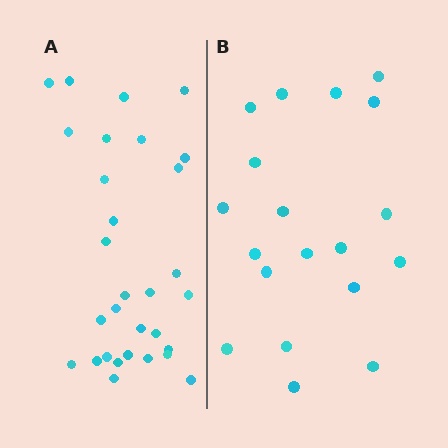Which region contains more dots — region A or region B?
Region A (the left region) has more dots.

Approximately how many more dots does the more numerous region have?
Region A has roughly 12 or so more dots than region B.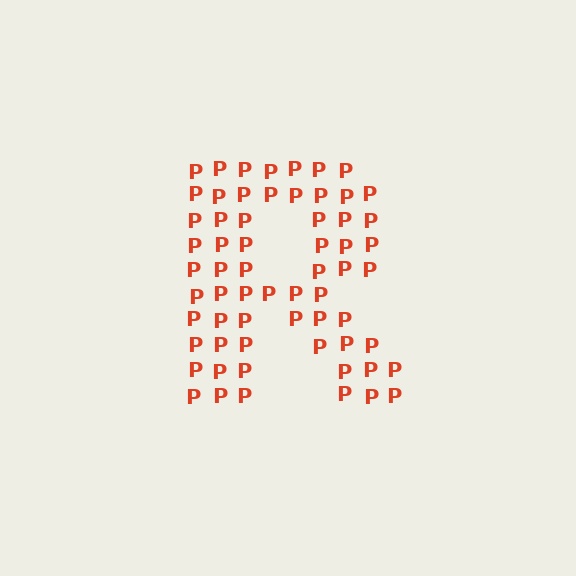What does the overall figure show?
The overall figure shows the letter R.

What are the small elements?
The small elements are letter P's.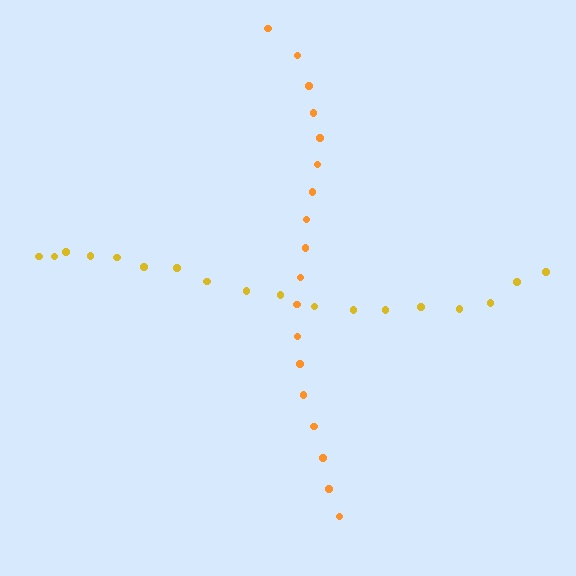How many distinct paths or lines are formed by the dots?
There are 2 distinct paths.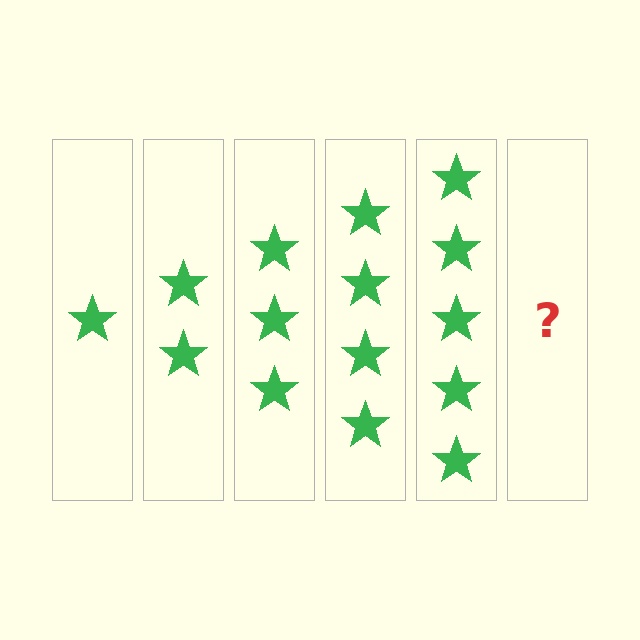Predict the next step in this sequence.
The next step is 6 stars.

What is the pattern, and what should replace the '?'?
The pattern is that each step adds one more star. The '?' should be 6 stars.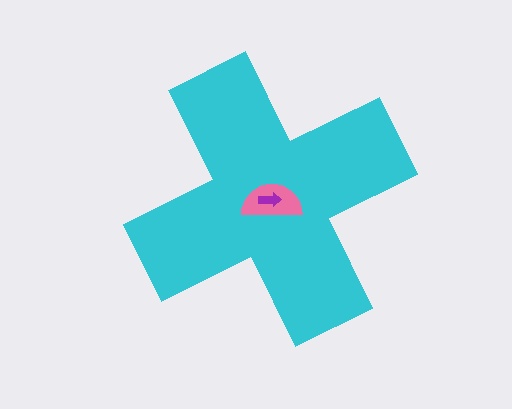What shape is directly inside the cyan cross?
The pink semicircle.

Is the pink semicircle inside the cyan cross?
Yes.